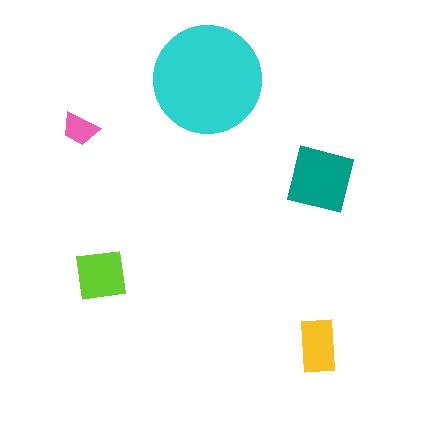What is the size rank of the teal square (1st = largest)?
2nd.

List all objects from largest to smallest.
The cyan circle, the teal square, the lime square, the yellow rectangle, the pink trapezoid.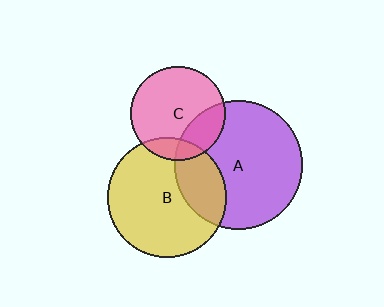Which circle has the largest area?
Circle A (purple).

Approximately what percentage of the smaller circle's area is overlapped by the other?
Approximately 25%.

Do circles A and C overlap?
Yes.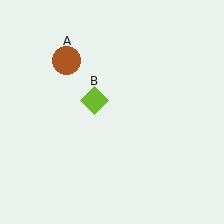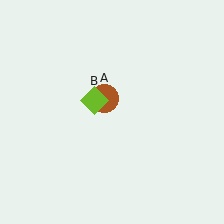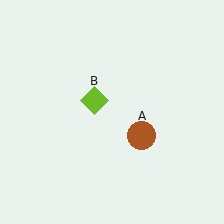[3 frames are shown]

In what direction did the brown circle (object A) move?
The brown circle (object A) moved down and to the right.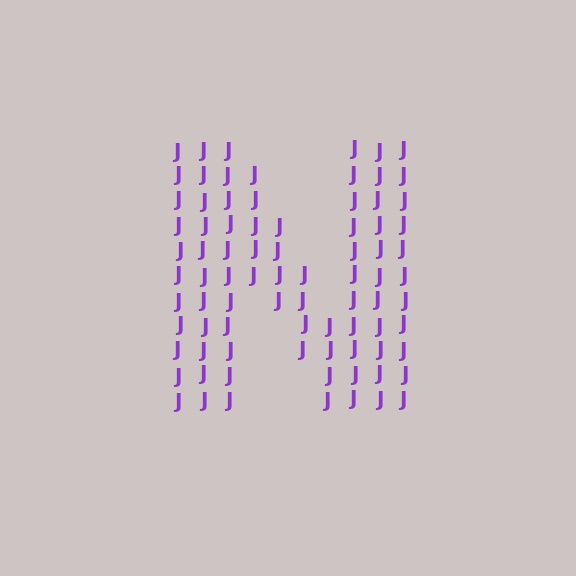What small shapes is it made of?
It is made of small letter J's.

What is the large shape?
The large shape is the letter N.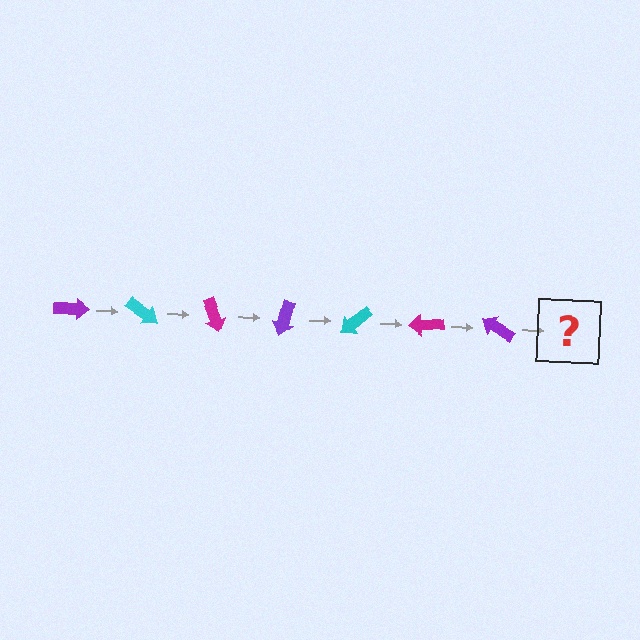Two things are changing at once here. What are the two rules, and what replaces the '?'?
The two rules are that it rotates 35 degrees each step and the color cycles through purple, cyan, and magenta. The '?' should be a cyan arrow, rotated 245 degrees from the start.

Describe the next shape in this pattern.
It should be a cyan arrow, rotated 245 degrees from the start.